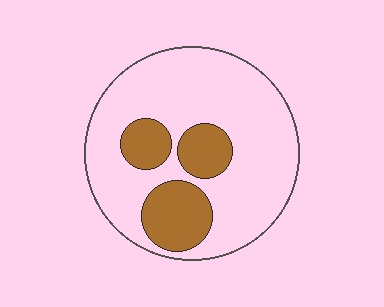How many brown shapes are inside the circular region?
3.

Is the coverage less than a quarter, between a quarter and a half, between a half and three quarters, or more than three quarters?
Less than a quarter.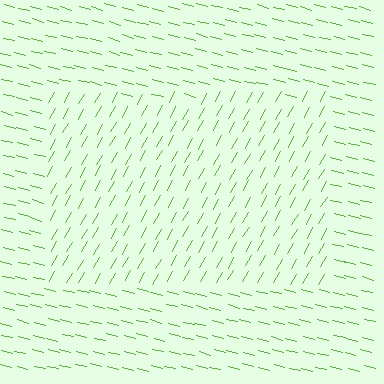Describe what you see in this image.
The image is filled with small lime line segments. A rectangle region in the image has lines oriented differently from the surrounding lines, creating a visible texture boundary.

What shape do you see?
I see a rectangle.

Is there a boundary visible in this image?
Yes, there is a texture boundary formed by a change in line orientation.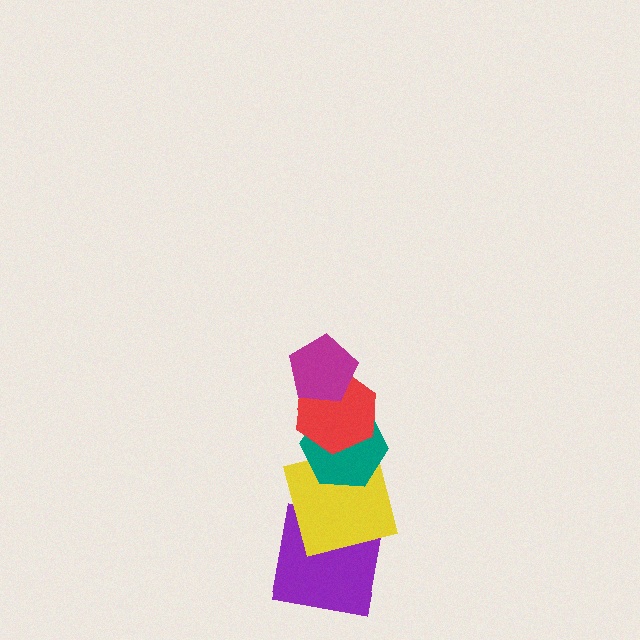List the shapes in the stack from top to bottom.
From top to bottom: the magenta pentagon, the red hexagon, the teal hexagon, the yellow square, the purple square.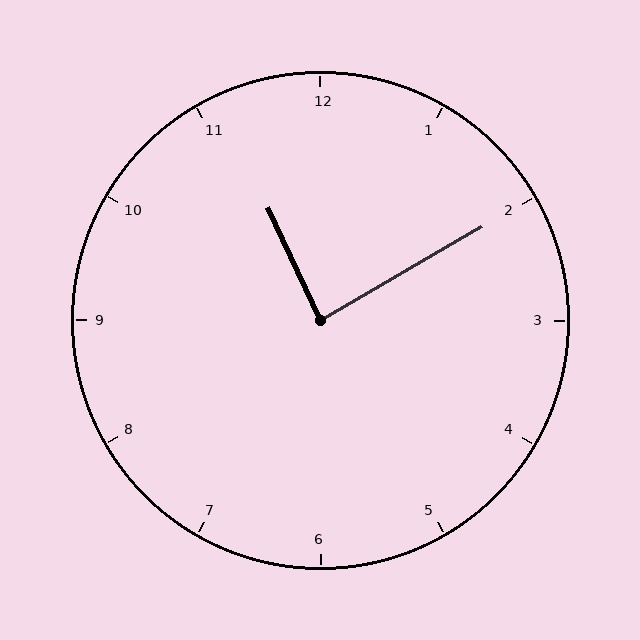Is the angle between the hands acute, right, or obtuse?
It is right.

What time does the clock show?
11:10.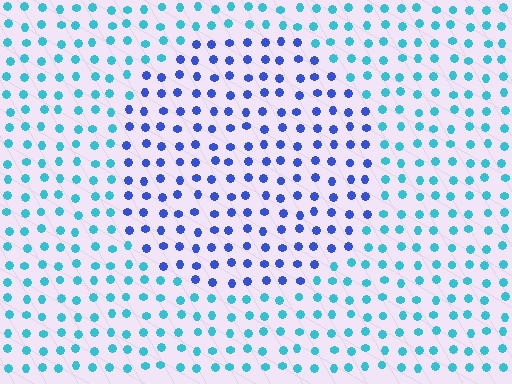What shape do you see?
I see a circle.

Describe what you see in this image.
The image is filled with small cyan elements in a uniform arrangement. A circle-shaped region is visible where the elements are tinted to a slightly different hue, forming a subtle color boundary.